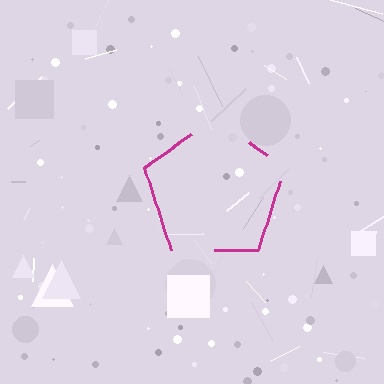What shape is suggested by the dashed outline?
The dashed outline suggests a pentagon.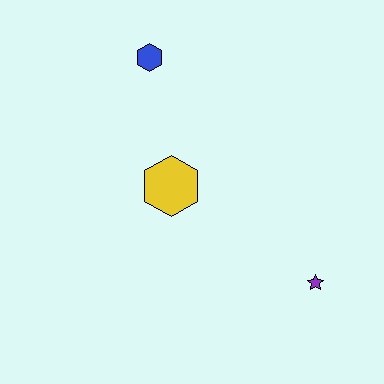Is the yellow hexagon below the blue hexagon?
Yes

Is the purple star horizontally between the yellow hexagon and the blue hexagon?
No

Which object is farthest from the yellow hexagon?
The purple star is farthest from the yellow hexagon.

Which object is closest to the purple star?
The yellow hexagon is closest to the purple star.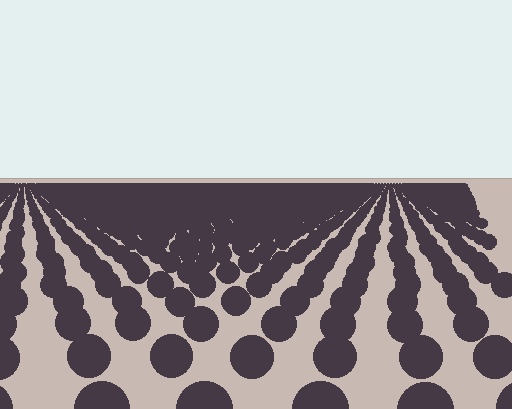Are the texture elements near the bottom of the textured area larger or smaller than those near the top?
Larger. Near the bottom, elements are closer to the viewer and appear at a bigger on-screen size.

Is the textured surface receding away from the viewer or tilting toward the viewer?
The surface is receding away from the viewer. Texture elements get smaller and denser toward the top.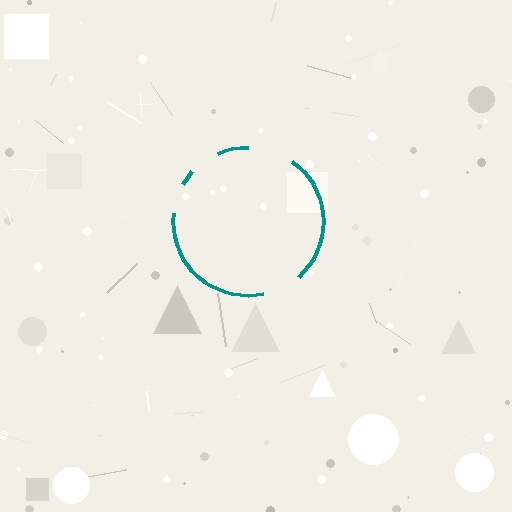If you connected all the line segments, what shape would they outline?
They would outline a circle.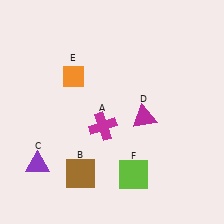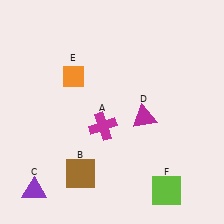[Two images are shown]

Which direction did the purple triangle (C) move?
The purple triangle (C) moved down.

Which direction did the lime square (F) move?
The lime square (F) moved right.